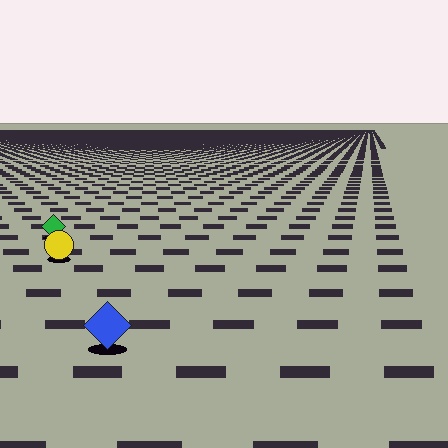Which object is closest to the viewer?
The blue diamond is closest. The texture marks near it are larger and more spread out.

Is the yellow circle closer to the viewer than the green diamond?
Yes. The yellow circle is closer — you can tell from the texture gradient: the ground texture is coarser near it.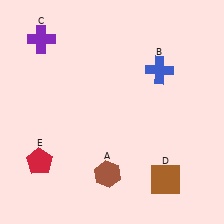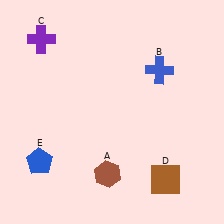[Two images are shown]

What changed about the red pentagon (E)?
In Image 1, E is red. In Image 2, it changed to blue.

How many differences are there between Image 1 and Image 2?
There is 1 difference between the two images.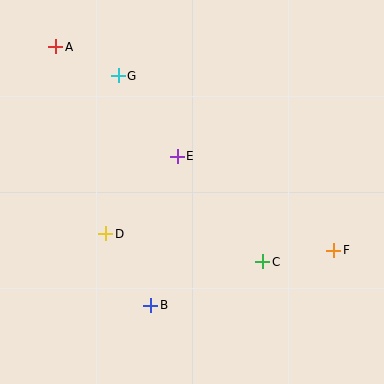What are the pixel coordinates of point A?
Point A is at (56, 47).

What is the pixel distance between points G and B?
The distance between G and B is 232 pixels.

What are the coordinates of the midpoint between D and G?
The midpoint between D and G is at (112, 155).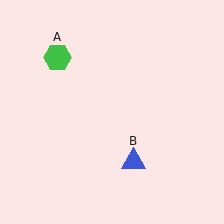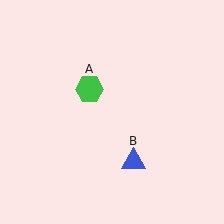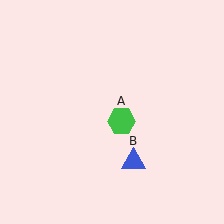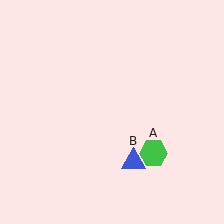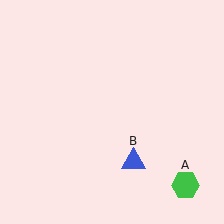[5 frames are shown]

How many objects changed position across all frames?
1 object changed position: green hexagon (object A).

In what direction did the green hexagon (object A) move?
The green hexagon (object A) moved down and to the right.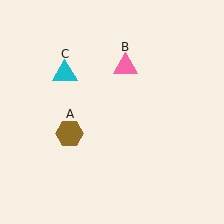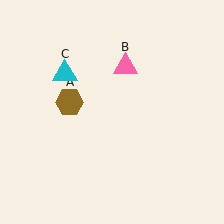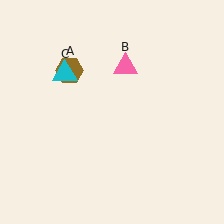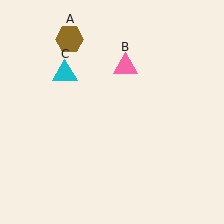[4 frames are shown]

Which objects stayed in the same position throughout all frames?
Pink triangle (object B) and cyan triangle (object C) remained stationary.